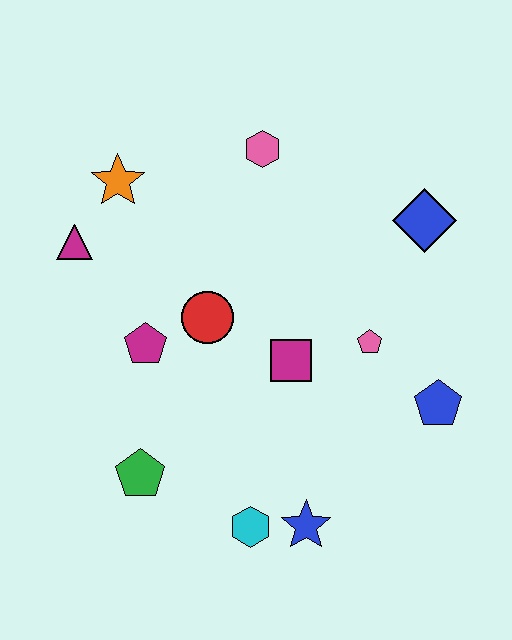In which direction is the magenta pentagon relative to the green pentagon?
The magenta pentagon is above the green pentagon.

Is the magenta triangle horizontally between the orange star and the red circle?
No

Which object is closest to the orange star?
The magenta triangle is closest to the orange star.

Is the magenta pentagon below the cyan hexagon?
No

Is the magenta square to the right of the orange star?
Yes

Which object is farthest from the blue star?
The orange star is farthest from the blue star.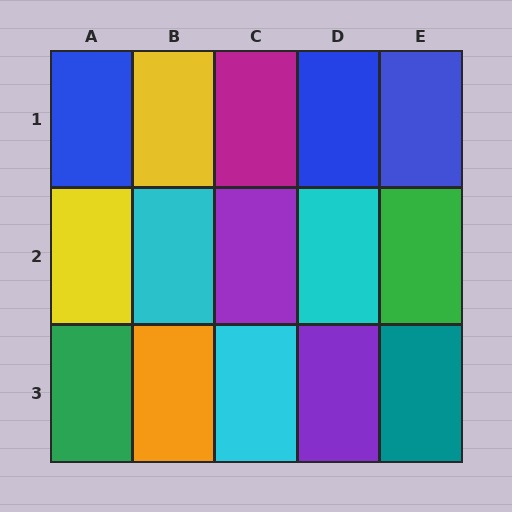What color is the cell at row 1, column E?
Blue.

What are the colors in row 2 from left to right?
Yellow, cyan, purple, cyan, green.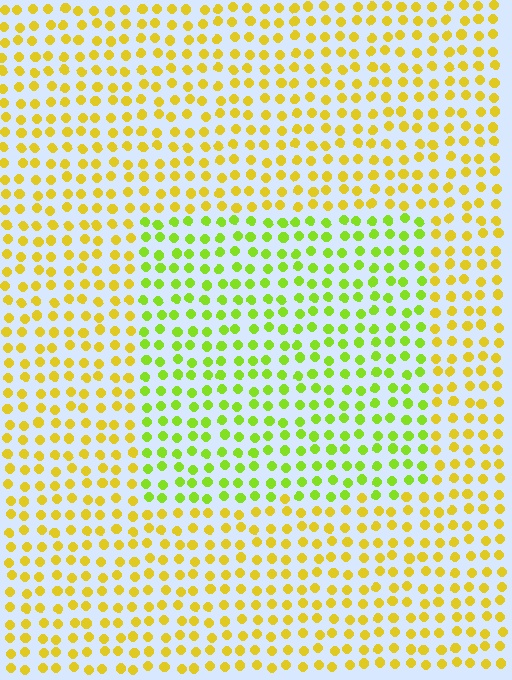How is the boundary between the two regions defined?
The boundary is defined purely by a slight shift in hue (about 37 degrees). Spacing, size, and orientation are identical on both sides.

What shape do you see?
I see a rectangle.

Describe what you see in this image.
The image is filled with small yellow elements in a uniform arrangement. A rectangle-shaped region is visible where the elements are tinted to a slightly different hue, forming a subtle color boundary.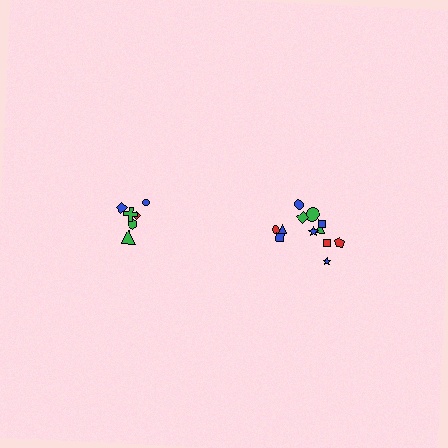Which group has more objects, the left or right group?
The right group.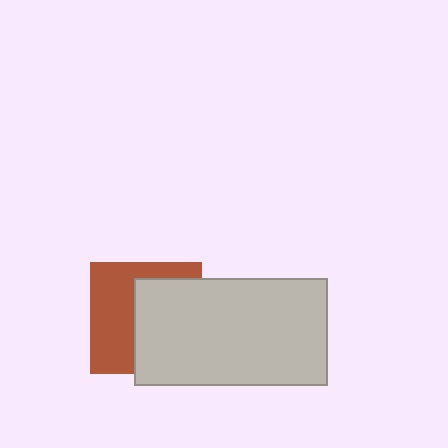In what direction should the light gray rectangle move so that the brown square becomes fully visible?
The light gray rectangle should move right. That is the shortest direction to clear the overlap and leave the brown square fully visible.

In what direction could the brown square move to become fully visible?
The brown square could move left. That would shift it out from behind the light gray rectangle entirely.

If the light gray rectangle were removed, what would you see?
You would see the complete brown square.